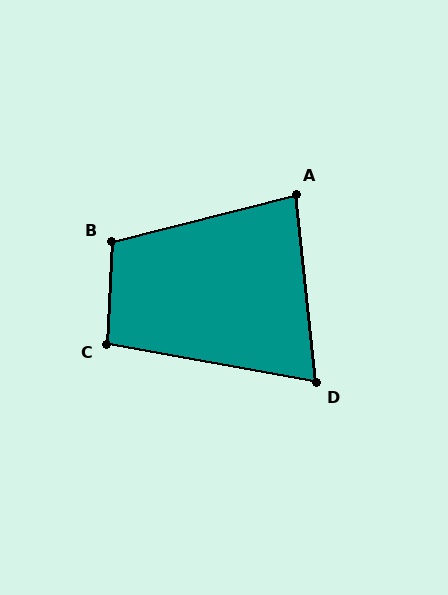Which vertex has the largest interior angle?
B, at approximately 106 degrees.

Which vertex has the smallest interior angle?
D, at approximately 74 degrees.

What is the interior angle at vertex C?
Approximately 98 degrees (obtuse).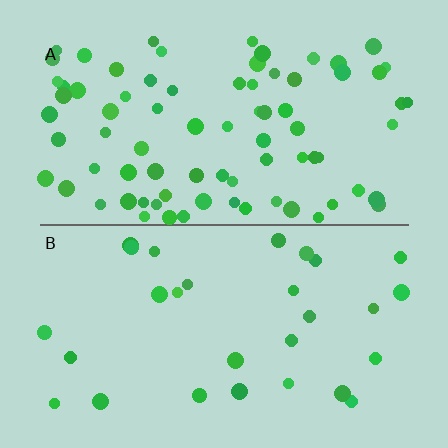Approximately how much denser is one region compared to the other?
Approximately 2.8× — region A over region B.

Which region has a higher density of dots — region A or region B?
A (the top).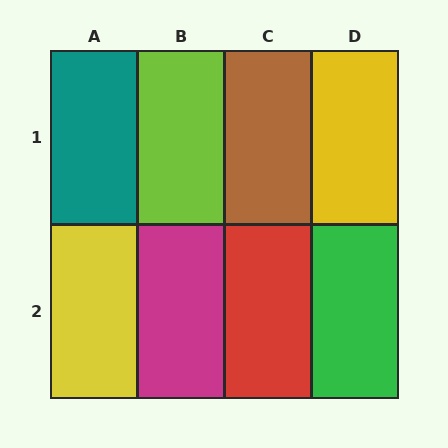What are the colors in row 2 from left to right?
Yellow, magenta, red, green.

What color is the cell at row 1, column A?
Teal.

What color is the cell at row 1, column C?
Brown.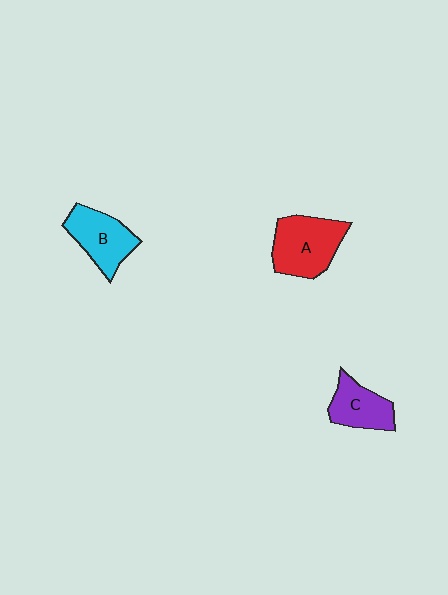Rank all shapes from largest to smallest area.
From largest to smallest: A (red), B (cyan), C (purple).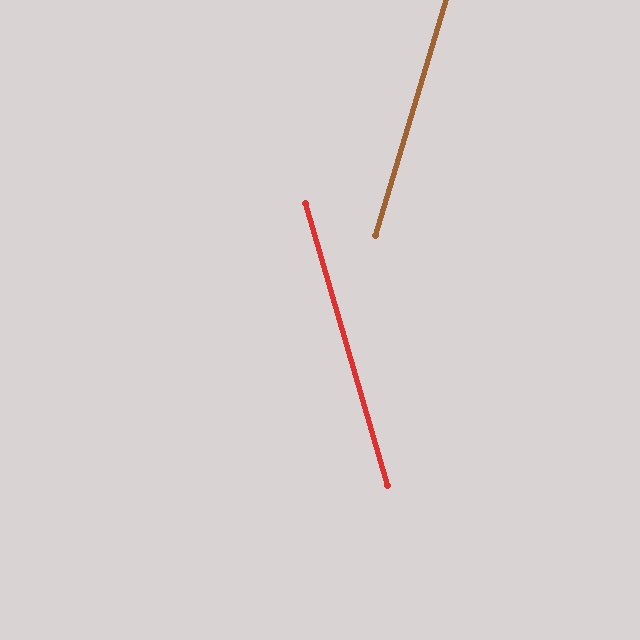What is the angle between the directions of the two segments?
Approximately 33 degrees.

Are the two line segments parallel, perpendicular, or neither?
Neither parallel nor perpendicular — they differ by about 33°.